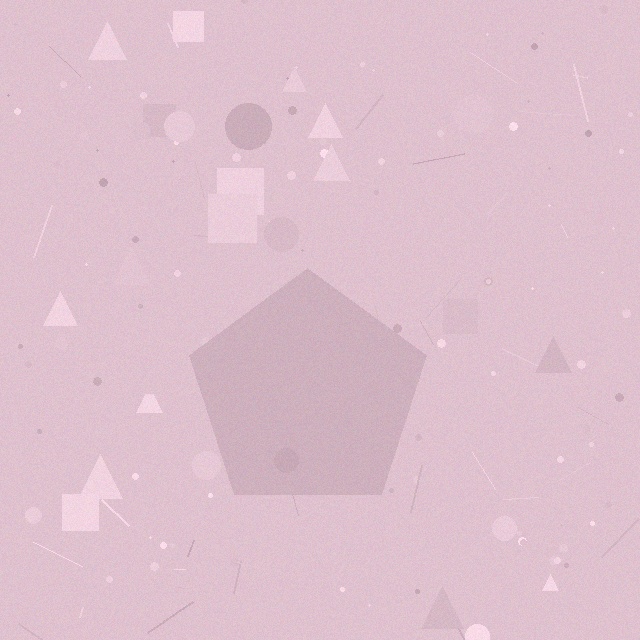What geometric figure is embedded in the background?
A pentagon is embedded in the background.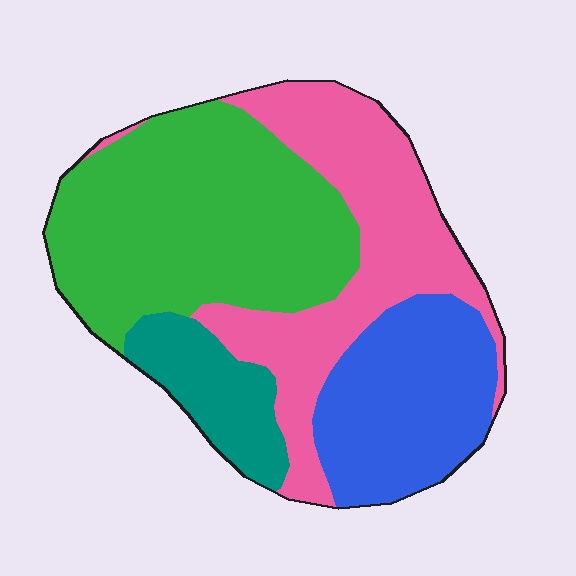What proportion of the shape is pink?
Pink takes up about one third (1/3) of the shape.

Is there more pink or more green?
Green.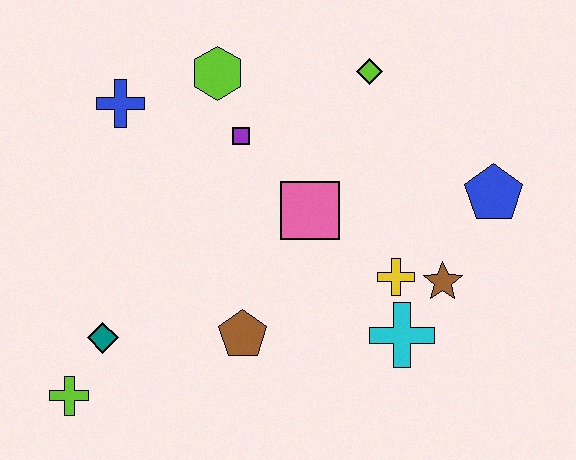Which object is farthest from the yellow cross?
The lime cross is farthest from the yellow cross.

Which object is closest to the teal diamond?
The lime cross is closest to the teal diamond.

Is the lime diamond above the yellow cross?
Yes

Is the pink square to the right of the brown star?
No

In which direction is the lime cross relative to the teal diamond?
The lime cross is below the teal diamond.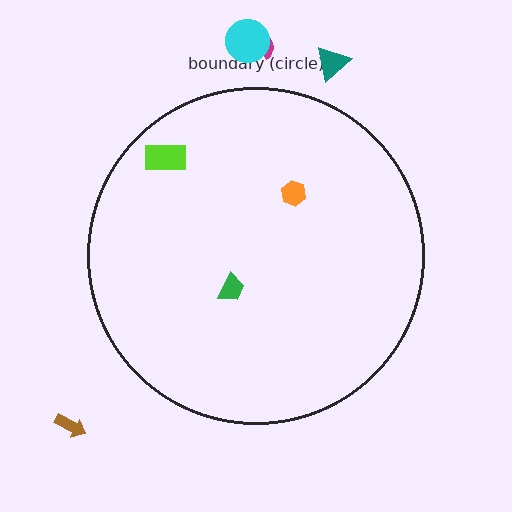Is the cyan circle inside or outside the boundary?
Outside.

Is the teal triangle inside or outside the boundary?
Outside.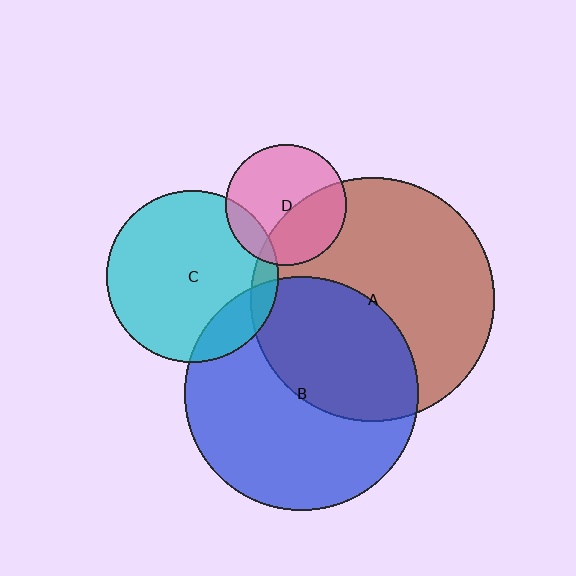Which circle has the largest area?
Circle A (brown).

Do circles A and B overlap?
Yes.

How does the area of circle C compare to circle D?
Approximately 2.0 times.